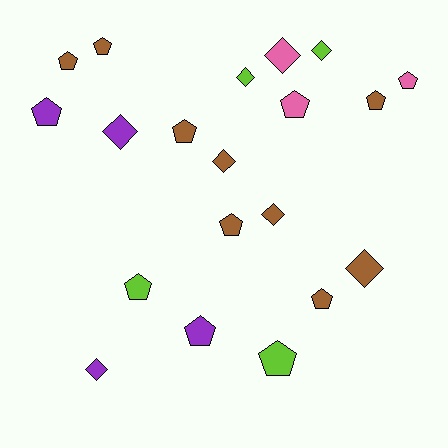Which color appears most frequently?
Brown, with 9 objects.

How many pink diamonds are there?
There is 1 pink diamond.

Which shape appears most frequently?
Pentagon, with 12 objects.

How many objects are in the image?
There are 20 objects.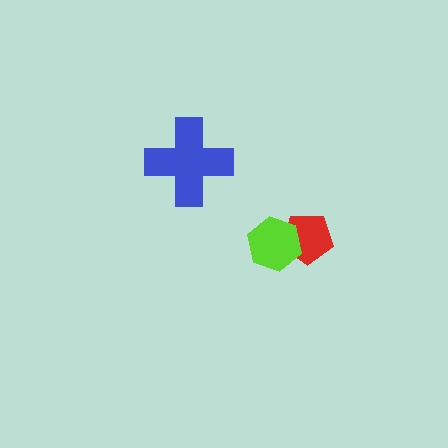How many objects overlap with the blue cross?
0 objects overlap with the blue cross.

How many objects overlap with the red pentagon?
1 object overlaps with the red pentagon.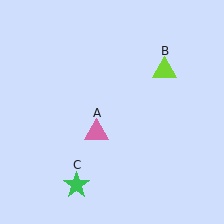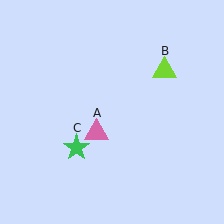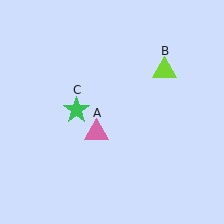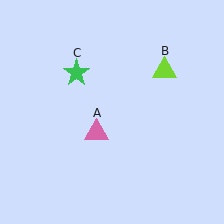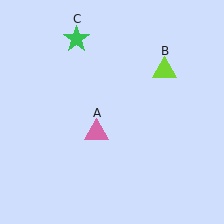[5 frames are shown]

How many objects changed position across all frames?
1 object changed position: green star (object C).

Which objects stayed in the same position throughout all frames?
Pink triangle (object A) and lime triangle (object B) remained stationary.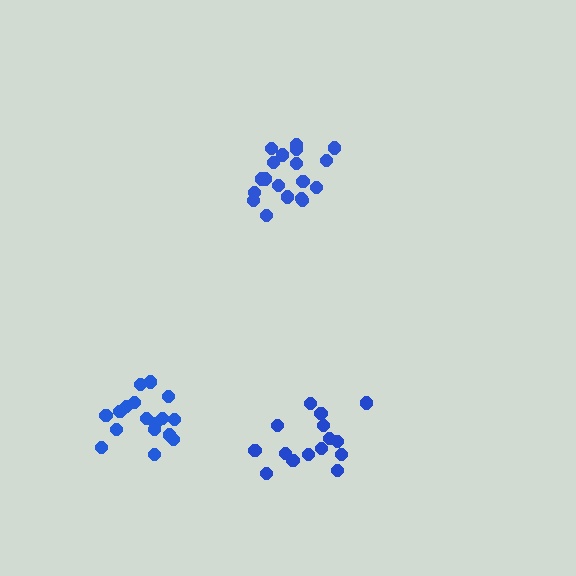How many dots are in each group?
Group 1: 20 dots, Group 2: 15 dots, Group 3: 17 dots (52 total).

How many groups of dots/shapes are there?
There are 3 groups.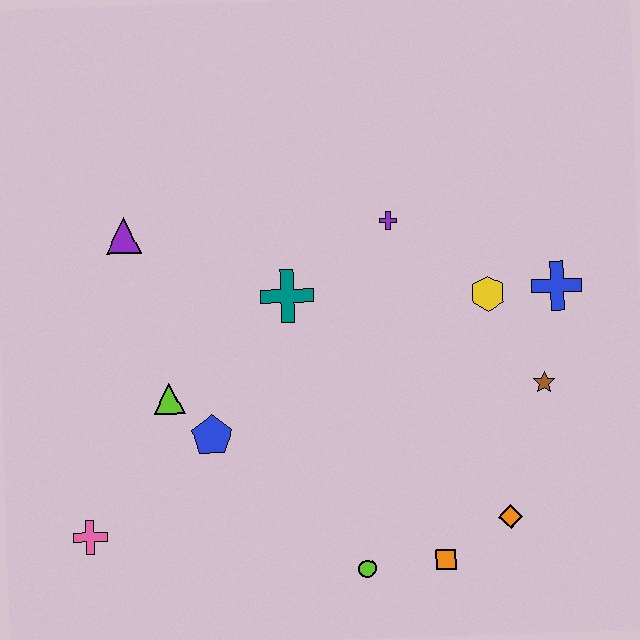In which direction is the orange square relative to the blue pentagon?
The orange square is to the right of the blue pentagon.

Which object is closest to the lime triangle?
The blue pentagon is closest to the lime triangle.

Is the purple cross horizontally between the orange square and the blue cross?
No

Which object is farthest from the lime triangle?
The blue cross is farthest from the lime triangle.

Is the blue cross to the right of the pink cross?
Yes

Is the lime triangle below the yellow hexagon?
Yes